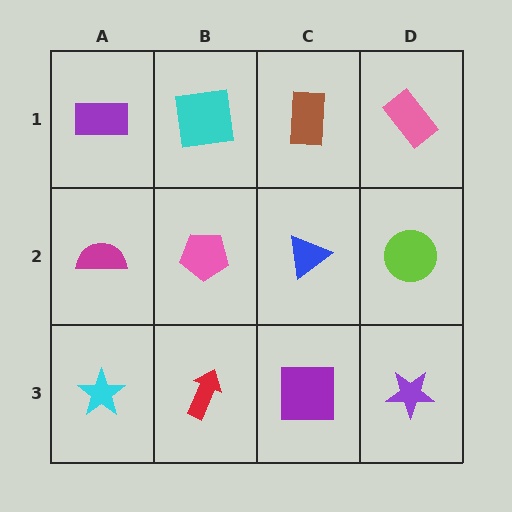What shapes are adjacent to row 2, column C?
A brown rectangle (row 1, column C), a purple square (row 3, column C), a pink pentagon (row 2, column B), a lime circle (row 2, column D).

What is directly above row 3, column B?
A pink pentagon.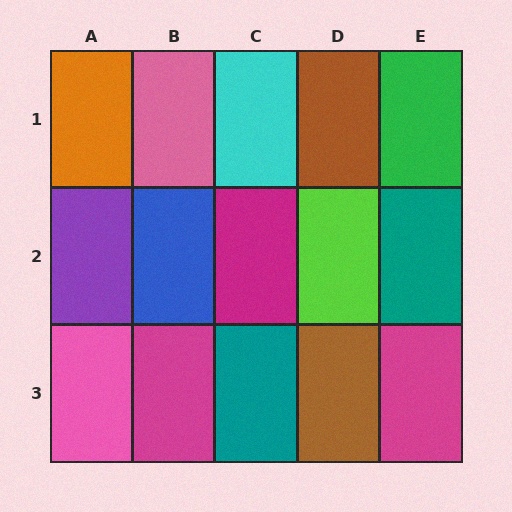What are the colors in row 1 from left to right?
Orange, pink, cyan, brown, green.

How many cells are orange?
1 cell is orange.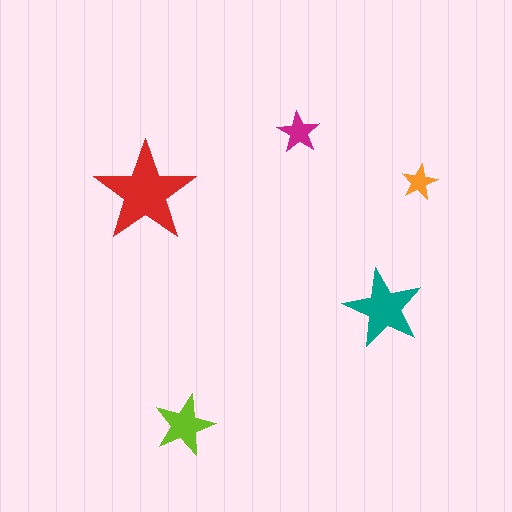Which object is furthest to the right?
The orange star is rightmost.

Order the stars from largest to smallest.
the red one, the teal one, the lime one, the magenta one, the orange one.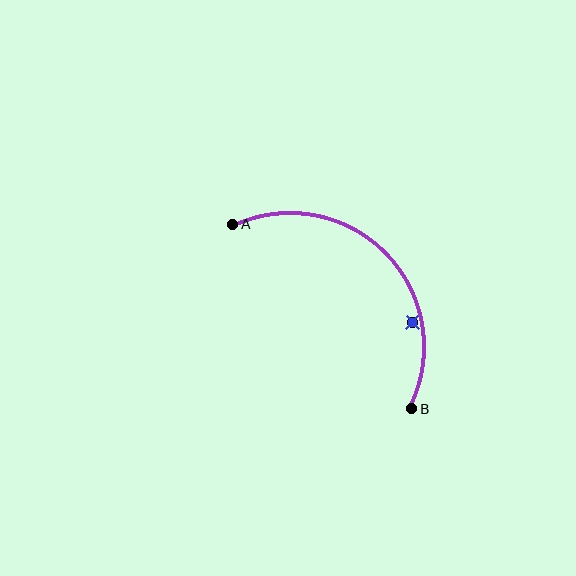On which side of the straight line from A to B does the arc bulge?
The arc bulges above and to the right of the straight line connecting A and B.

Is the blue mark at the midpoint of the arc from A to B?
No — the blue mark does not lie on the arc at all. It sits slightly inside the curve.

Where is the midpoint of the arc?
The arc midpoint is the point on the curve farthest from the straight line joining A and B. It sits above and to the right of that line.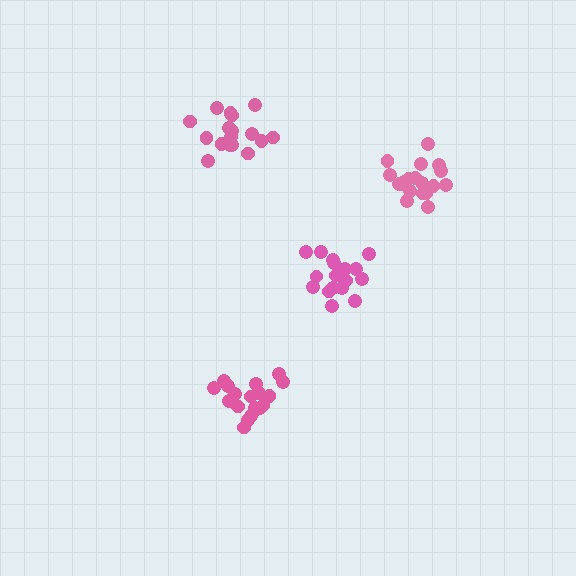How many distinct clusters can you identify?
There are 4 distinct clusters.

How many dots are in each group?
Group 1: 17 dots, Group 2: 19 dots, Group 3: 17 dots, Group 4: 20 dots (73 total).